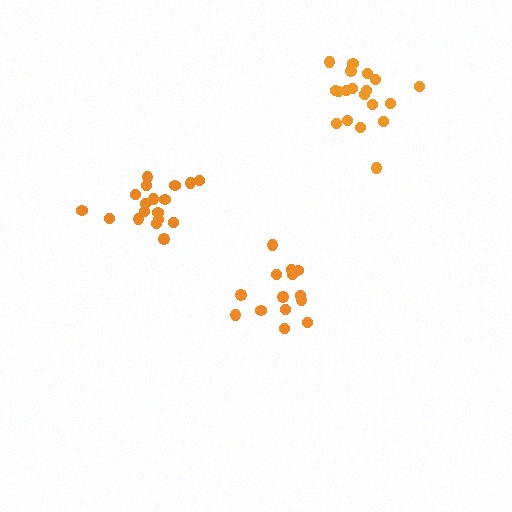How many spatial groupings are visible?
There are 3 spatial groupings.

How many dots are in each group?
Group 1: 19 dots, Group 2: 14 dots, Group 3: 18 dots (51 total).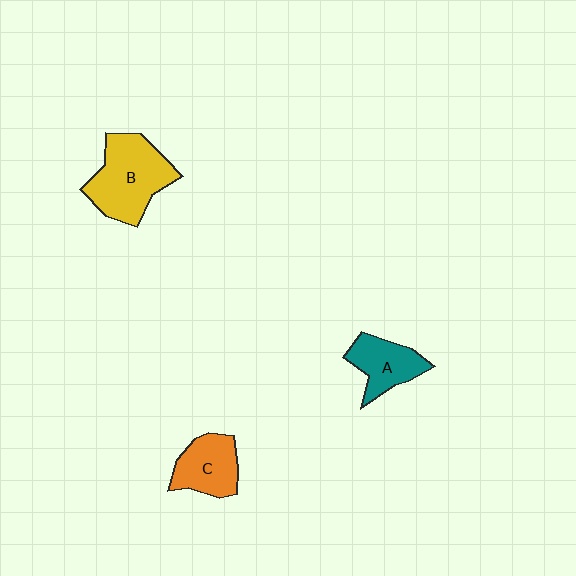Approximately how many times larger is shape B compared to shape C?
Approximately 1.6 times.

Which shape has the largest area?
Shape B (yellow).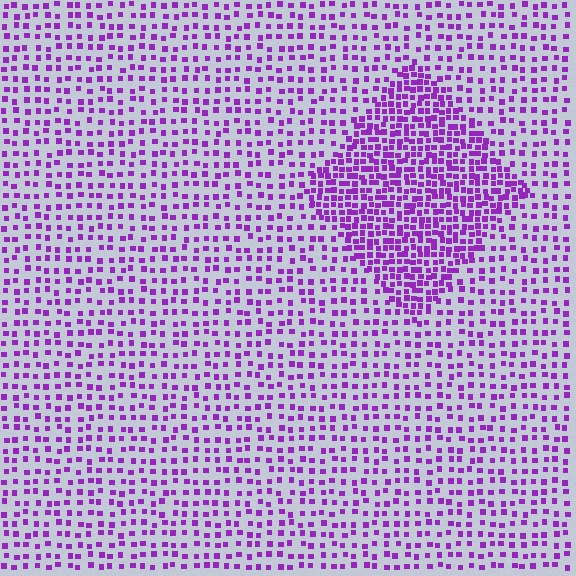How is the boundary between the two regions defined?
The boundary is defined by a change in element density (approximately 2.2x ratio). All elements are the same color, size, and shape.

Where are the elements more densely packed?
The elements are more densely packed inside the diamond boundary.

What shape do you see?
I see a diamond.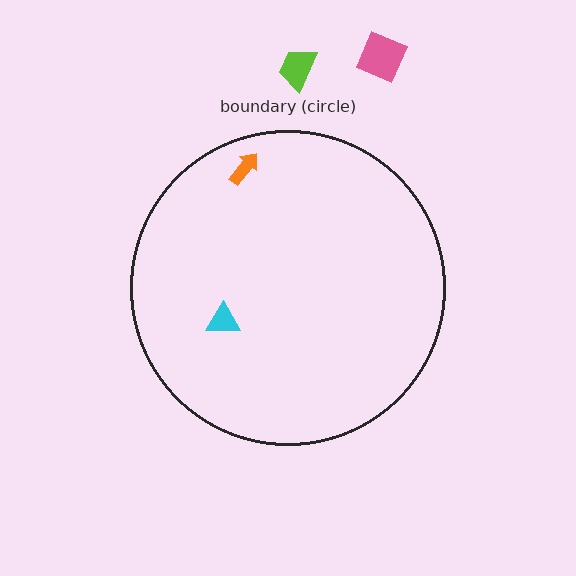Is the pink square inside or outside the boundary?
Outside.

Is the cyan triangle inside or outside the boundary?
Inside.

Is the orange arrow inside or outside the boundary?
Inside.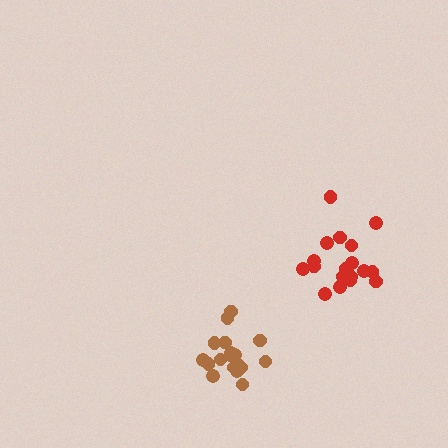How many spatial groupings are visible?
There are 2 spatial groupings.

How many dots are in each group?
Group 1: 18 dots, Group 2: 19 dots (37 total).